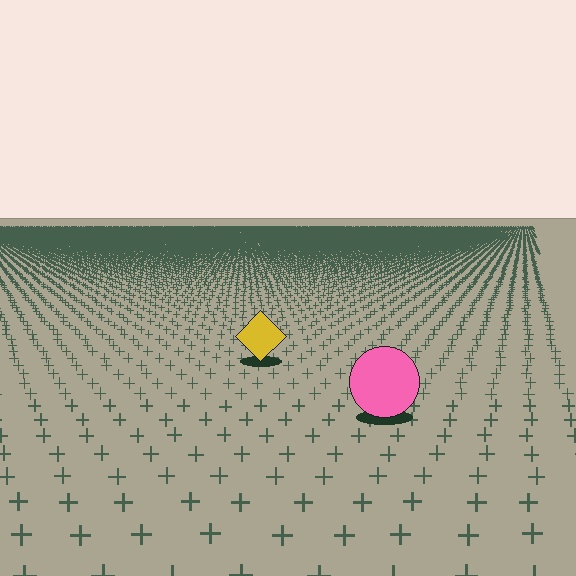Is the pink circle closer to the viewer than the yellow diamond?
Yes. The pink circle is closer — you can tell from the texture gradient: the ground texture is coarser near it.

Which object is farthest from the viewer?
The yellow diamond is farthest from the viewer. It appears smaller and the ground texture around it is denser.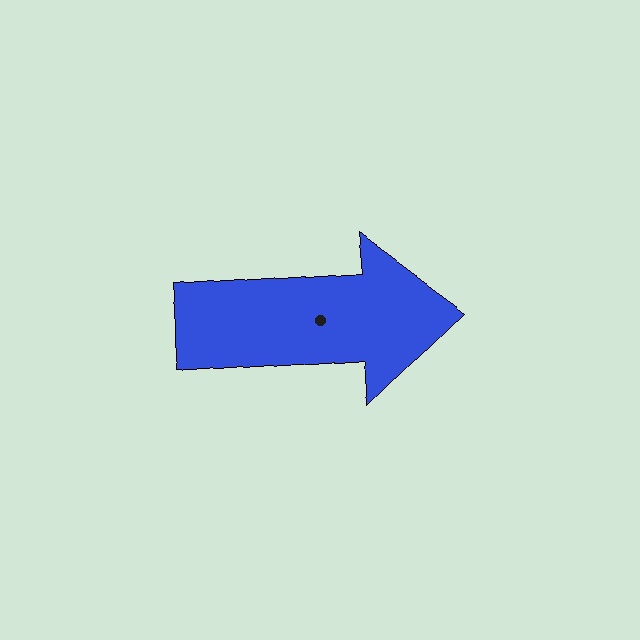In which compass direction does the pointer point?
East.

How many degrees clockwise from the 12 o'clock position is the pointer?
Approximately 86 degrees.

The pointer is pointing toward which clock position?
Roughly 3 o'clock.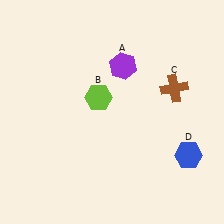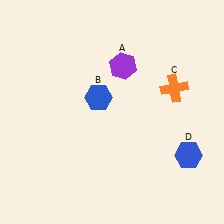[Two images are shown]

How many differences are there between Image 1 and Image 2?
There are 2 differences between the two images.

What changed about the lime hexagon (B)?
In Image 1, B is lime. In Image 2, it changed to blue.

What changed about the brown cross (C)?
In Image 1, C is brown. In Image 2, it changed to orange.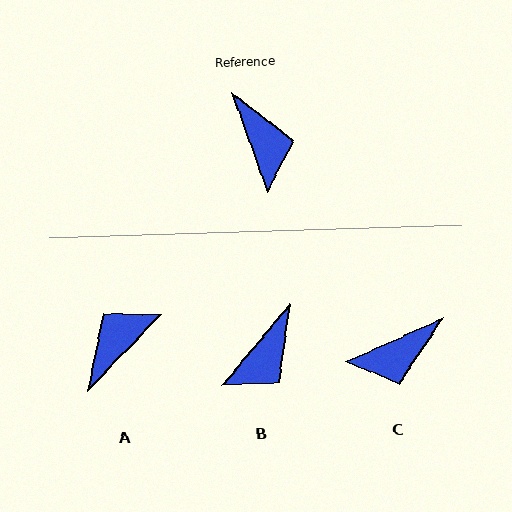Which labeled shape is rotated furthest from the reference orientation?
A, about 116 degrees away.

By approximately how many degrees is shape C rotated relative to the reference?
Approximately 85 degrees clockwise.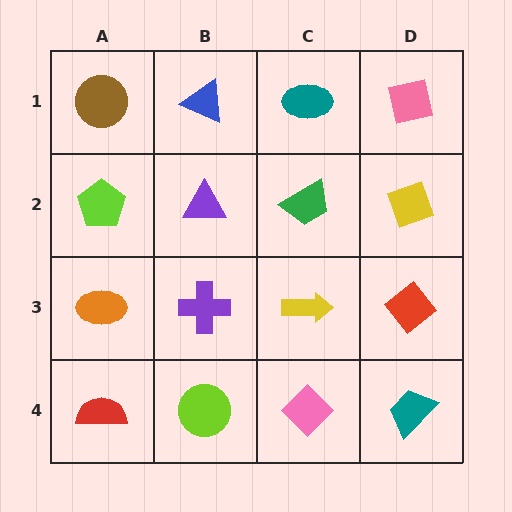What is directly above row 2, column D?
A pink square.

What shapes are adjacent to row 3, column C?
A green trapezoid (row 2, column C), a pink diamond (row 4, column C), a purple cross (row 3, column B), a red diamond (row 3, column D).